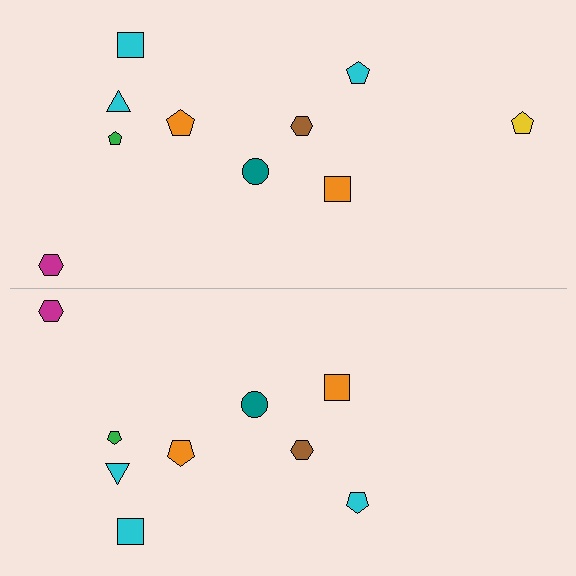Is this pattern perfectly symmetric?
No, the pattern is not perfectly symmetric. A yellow pentagon is missing from the bottom side.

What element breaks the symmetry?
A yellow pentagon is missing from the bottom side.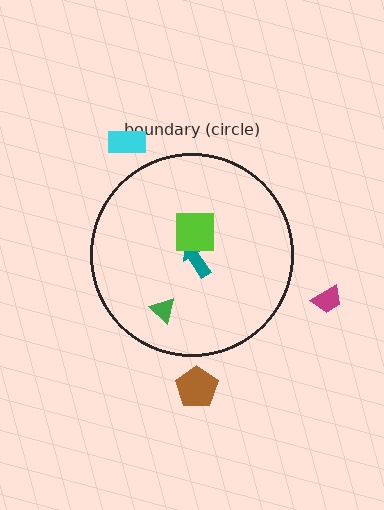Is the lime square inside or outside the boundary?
Inside.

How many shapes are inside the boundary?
3 inside, 3 outside.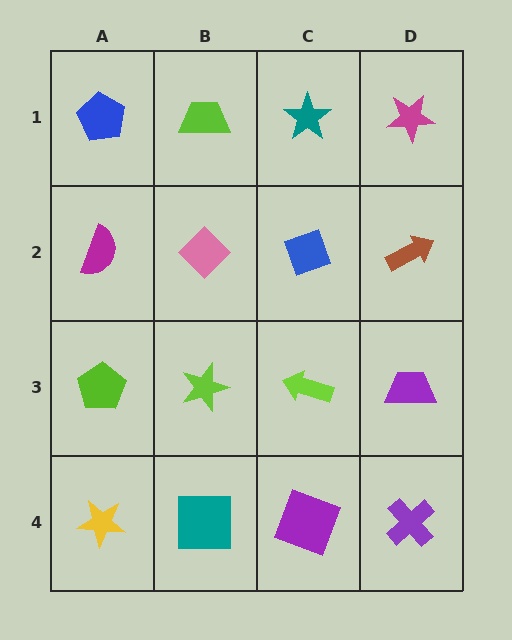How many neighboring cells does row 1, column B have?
3.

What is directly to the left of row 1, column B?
A blue pentagon.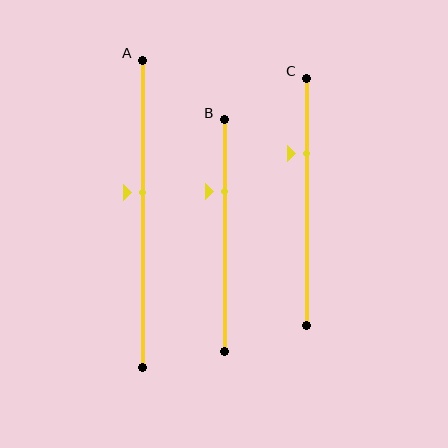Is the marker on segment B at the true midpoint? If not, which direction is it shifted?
No, the marker on segment B is shifted upward by about 19% of the segment length.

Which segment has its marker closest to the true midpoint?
Segment A has its marker closest to the true midpoint.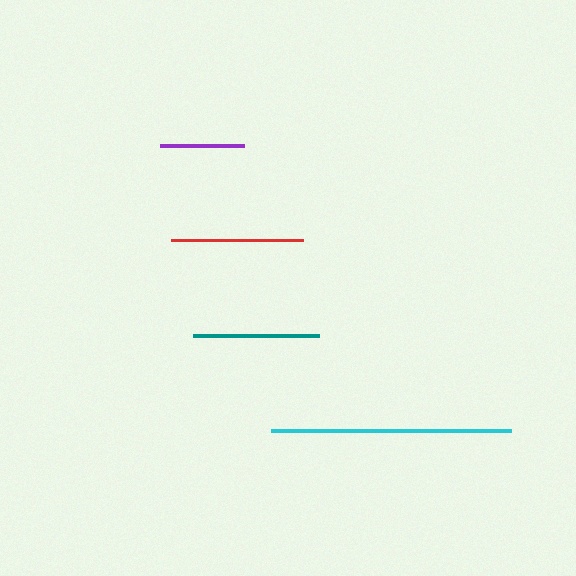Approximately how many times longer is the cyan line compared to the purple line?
The cyan line is approximately 2.9 times the length of the purple line.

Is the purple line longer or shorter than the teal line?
The teal line is longer than the purple line.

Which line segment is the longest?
The cyan line is the longest at approximately 240 pixels.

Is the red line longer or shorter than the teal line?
The red line is longer than the teal line.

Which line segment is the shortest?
The purple line is the shortest at approximately 84 pixels.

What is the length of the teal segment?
The teal segment is approximately 126 pixels long.